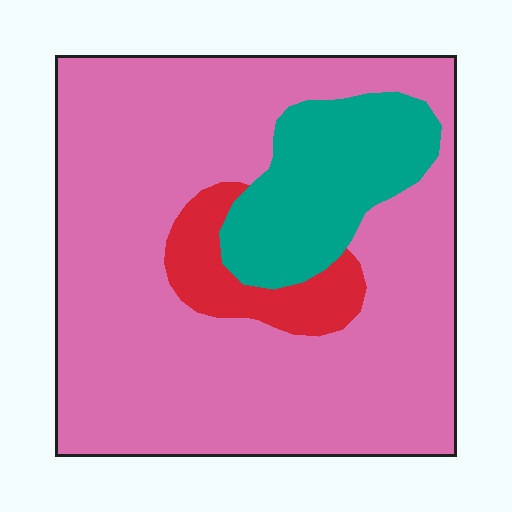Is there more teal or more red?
Teal.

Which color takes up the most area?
Pink, at roughly 75%.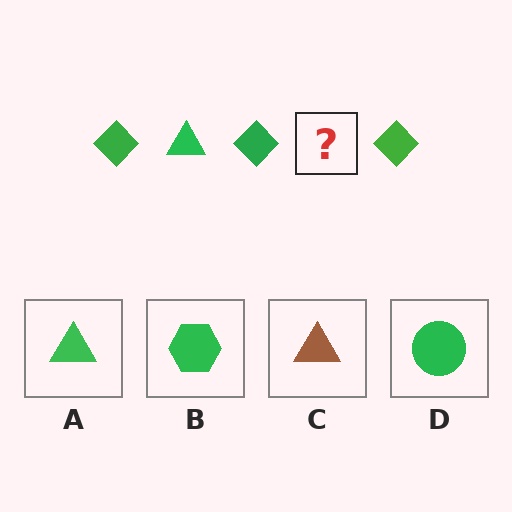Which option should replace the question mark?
Option A.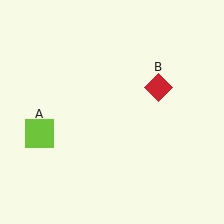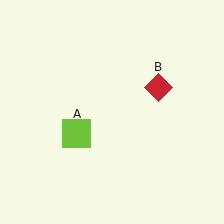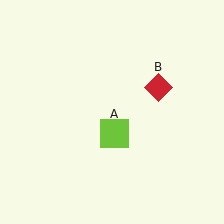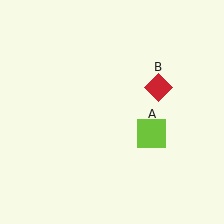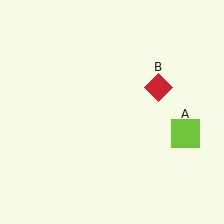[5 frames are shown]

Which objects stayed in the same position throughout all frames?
Red diamond (object B) remained stationary.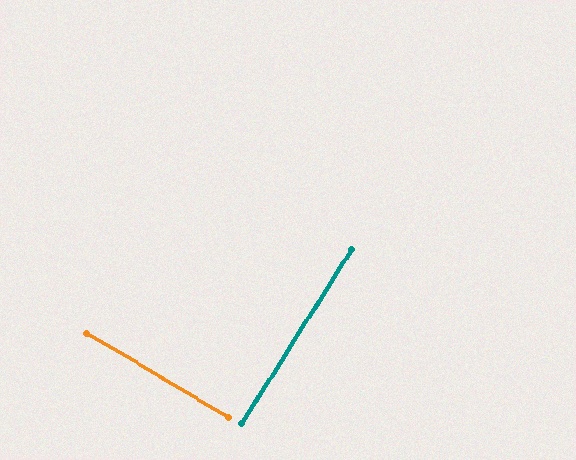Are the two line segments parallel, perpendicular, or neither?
Perpendicular — they meet at approximately 88°.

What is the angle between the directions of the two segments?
Approximately 88 degrees.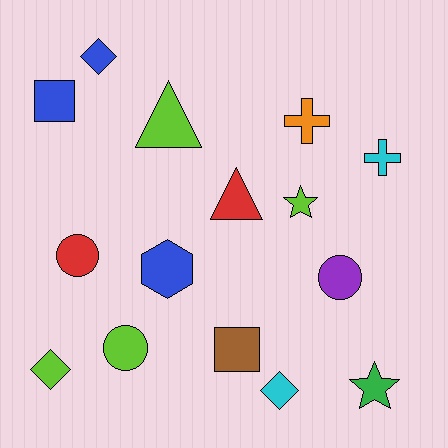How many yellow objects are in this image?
There are no yellow objects.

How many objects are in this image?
There are 15 objects.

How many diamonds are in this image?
There are 3 diamonds.